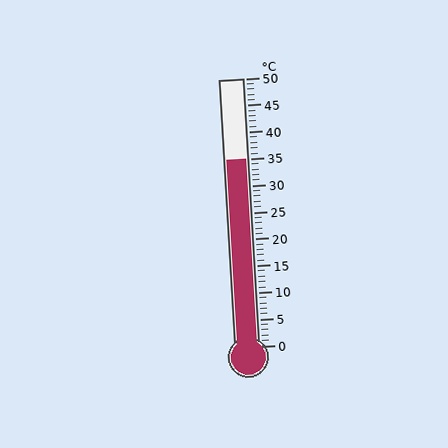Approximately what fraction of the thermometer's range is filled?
The thermometer is filled to approximately 70% of its range.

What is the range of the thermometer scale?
The thermometer scale ranges from 0°C to 50°C.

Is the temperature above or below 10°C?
The temperature is above 10°C.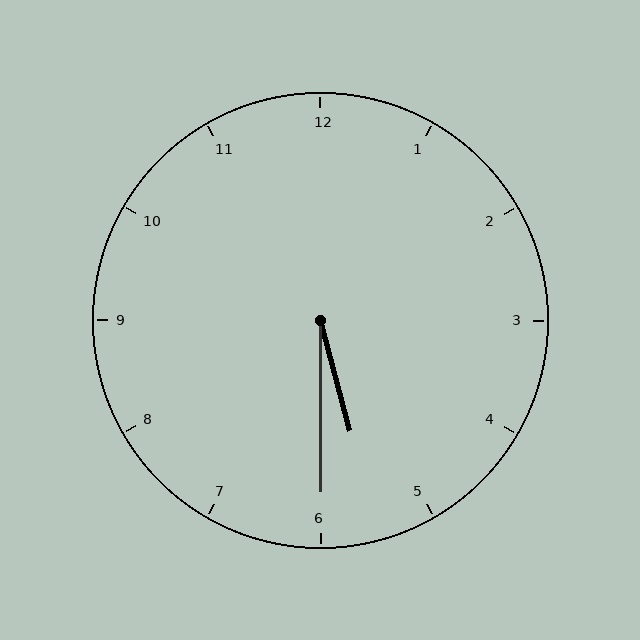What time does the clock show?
5:30.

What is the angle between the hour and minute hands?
Approximately 15 degrees.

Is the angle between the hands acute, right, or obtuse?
It is acute.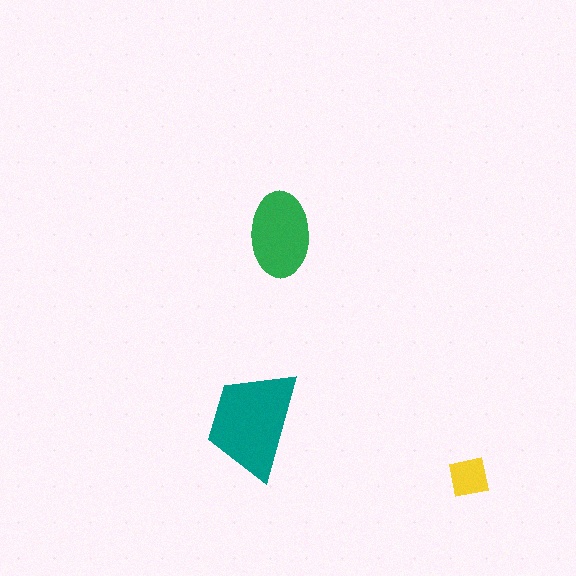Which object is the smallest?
The yellow square.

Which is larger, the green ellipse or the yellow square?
The green ellipse.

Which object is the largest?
The teal trapezoid.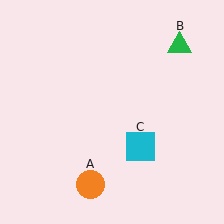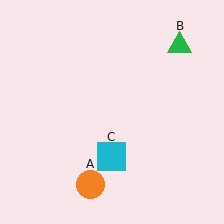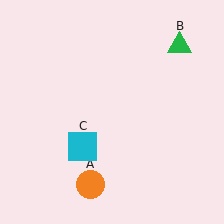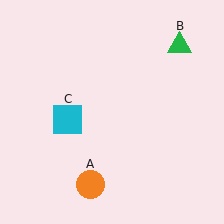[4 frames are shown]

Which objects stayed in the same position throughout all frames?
Orange circle (object A) and green triangle (object B) remained stationary.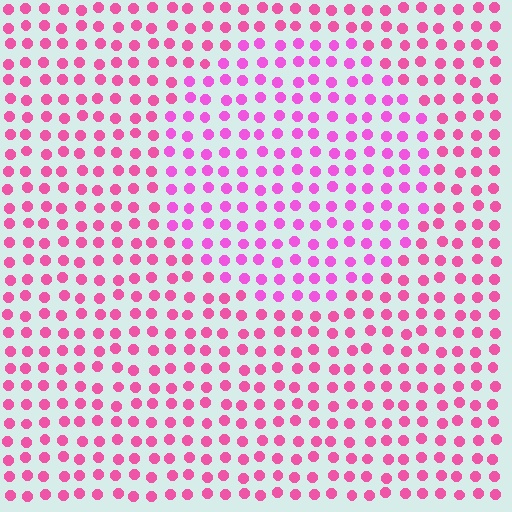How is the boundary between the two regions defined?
The boundary is defined purely by a slight shift in hue (about 22 degrees). Spacing, size, and orientation are identical on both sides.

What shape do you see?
I see a circle.